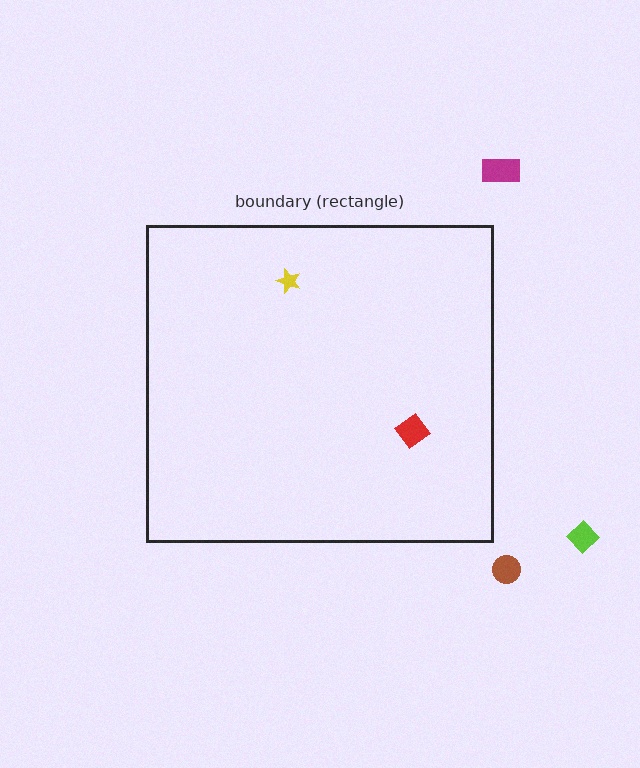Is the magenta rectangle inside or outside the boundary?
Outside.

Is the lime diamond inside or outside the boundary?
Outside.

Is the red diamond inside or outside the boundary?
Inside.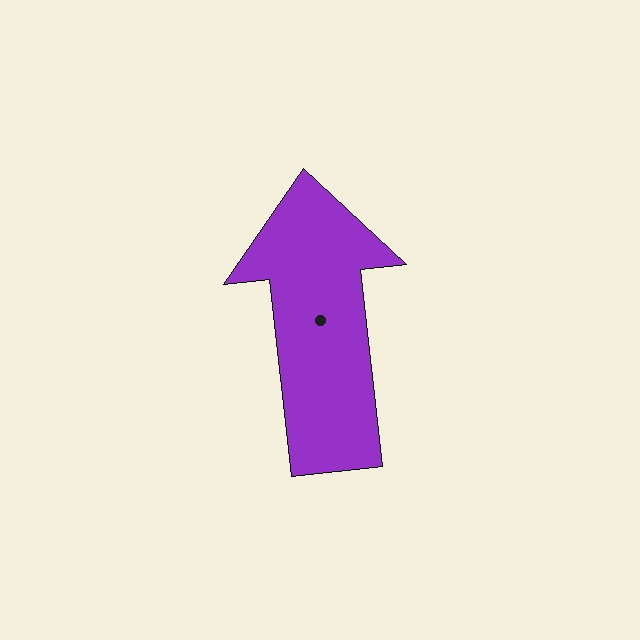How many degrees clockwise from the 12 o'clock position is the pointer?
Approximately 354 degrees.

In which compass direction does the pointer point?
North.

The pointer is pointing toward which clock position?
Roughly 12 o'clock.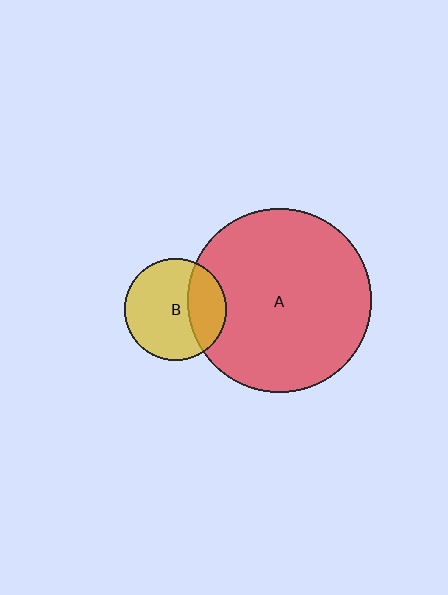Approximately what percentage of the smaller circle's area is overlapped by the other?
Approximately 30%.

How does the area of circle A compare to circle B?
Approximately 3.3 times.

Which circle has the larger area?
Circle A (red).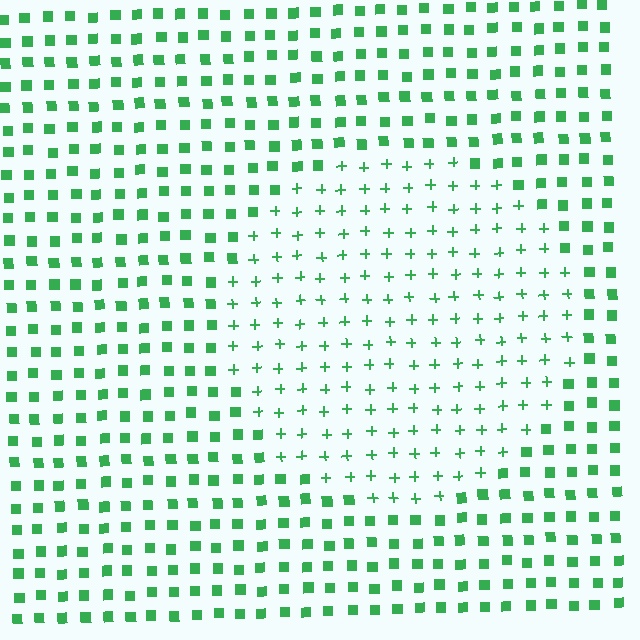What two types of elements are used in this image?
The image uses plus signs inside the circle region and squares outside it.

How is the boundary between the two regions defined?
The boundary is defined by a change in element shape: plus signs inside vs. squares outside. All elements share the same color and spacing.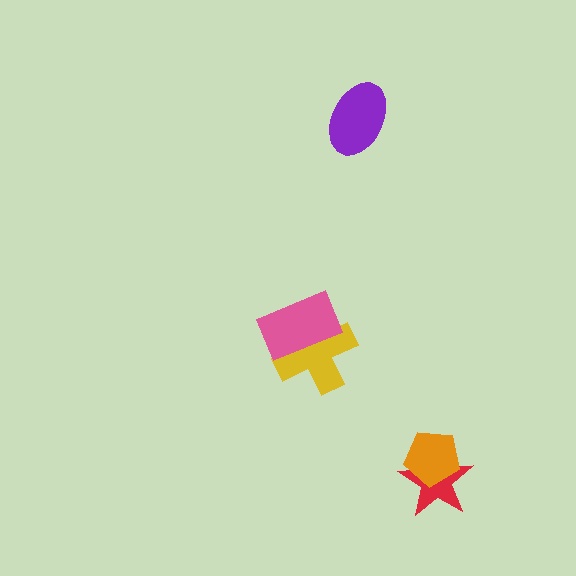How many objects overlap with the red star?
1 object overlaps with the red star.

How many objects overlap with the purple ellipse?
0 objects overlap with the purple ellipse.